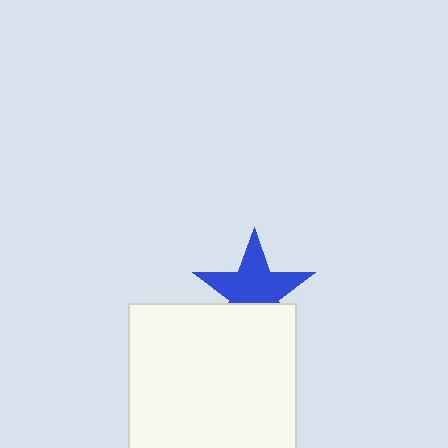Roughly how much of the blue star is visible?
Most of it is visible (roughly 67%).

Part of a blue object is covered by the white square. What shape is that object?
It is a star.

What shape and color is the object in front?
The object in front is a white square.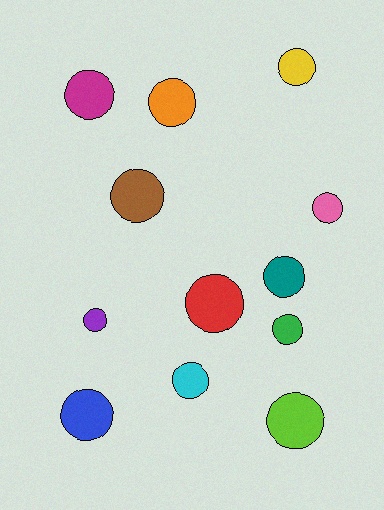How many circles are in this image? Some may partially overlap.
There are 12 circles.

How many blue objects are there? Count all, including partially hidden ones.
There is 1 blue object.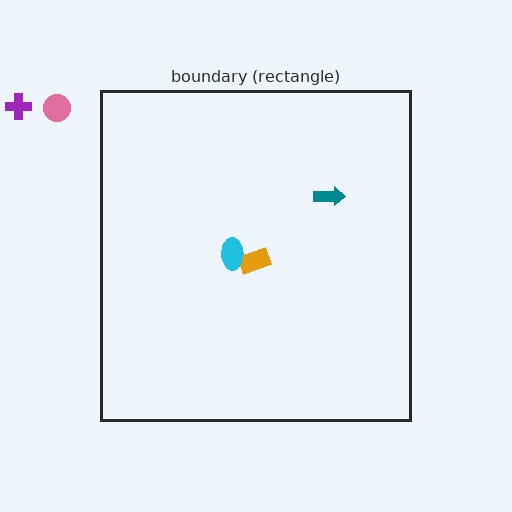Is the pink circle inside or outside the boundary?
Outside.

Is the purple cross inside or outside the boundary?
Outside.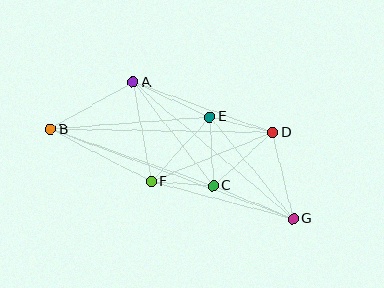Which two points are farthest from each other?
Points B and G are farthest from each other.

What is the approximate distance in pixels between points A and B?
The distance between A and B is approximately 96 pixels.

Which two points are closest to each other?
Points C and F are closest to each other.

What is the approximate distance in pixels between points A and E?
The distance between A and E is approximately 84 pixels.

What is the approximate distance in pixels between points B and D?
The distance between B and D is approximately 222 pixels.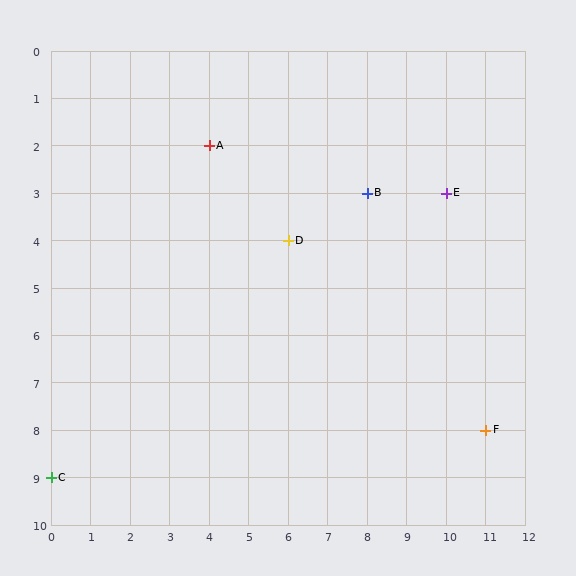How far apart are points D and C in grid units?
Points D and C are 6 columns and 5 rows apart (about 7.8 grid units diagonally).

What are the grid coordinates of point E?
Point E is at grid coordinates (10, 3).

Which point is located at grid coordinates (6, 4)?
Point D is at (6, 4).